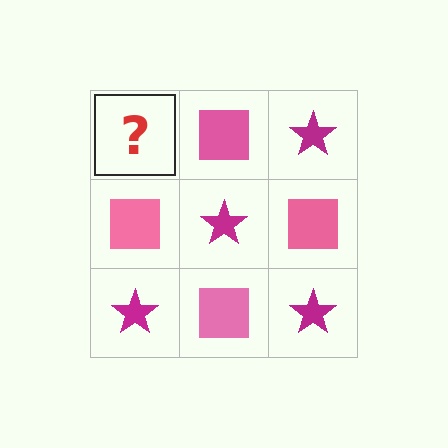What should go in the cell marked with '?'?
The missing cell should contain a magenta star.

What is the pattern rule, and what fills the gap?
The rule is that it alternates magenta star and pink square in a checkerboard pattern. The gap should be filled with a magenta star.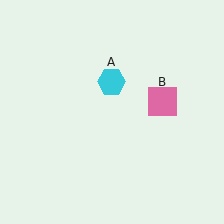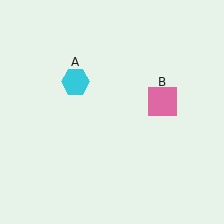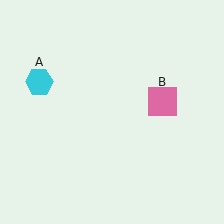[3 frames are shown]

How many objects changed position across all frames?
1 object changed position: cyan hexagon (object A).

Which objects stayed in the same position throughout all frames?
Pink square (object B) remained stationary.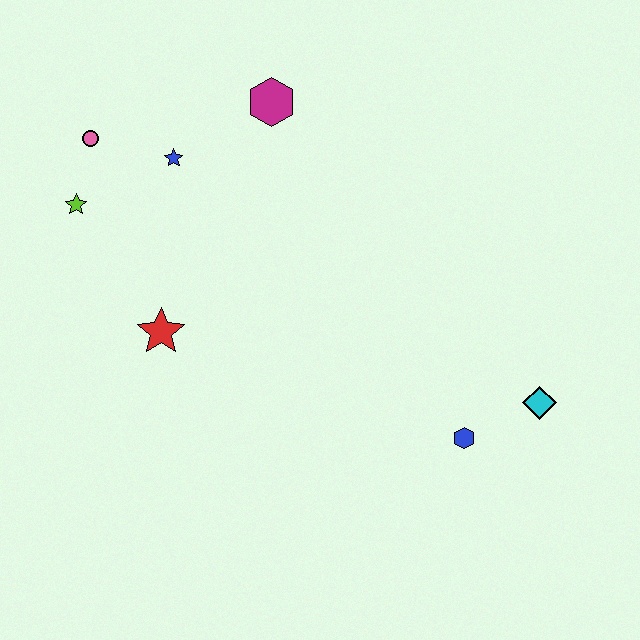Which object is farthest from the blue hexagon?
The pink circle is farthest from the blue hexagon.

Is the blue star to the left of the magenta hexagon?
Yes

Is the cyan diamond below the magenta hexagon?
Yes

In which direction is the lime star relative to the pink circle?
The lime star is below the pink circle.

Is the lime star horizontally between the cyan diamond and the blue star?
No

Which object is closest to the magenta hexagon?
The blue star is closest to the magenta hexagon.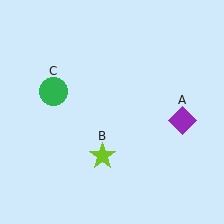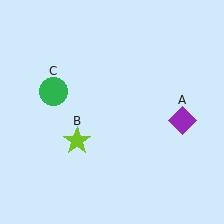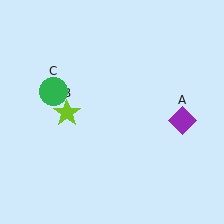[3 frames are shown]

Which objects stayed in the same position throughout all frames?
Purple diamond (object A) and green circle (object C) remained stationary.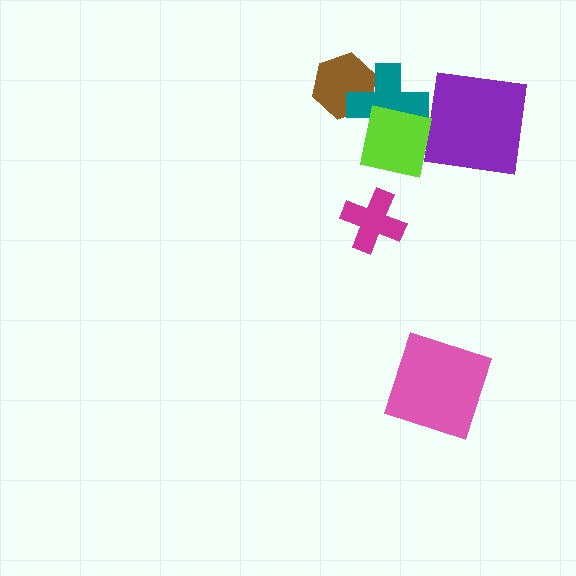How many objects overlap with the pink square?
0 objects overlap with the pink square.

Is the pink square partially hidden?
No, no other shape covers it.